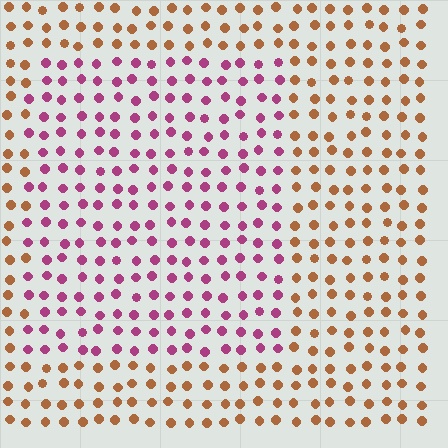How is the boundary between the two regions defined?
The boundary is defined purely by a slight shift in hue (about 62 degrees). Spacing, size, and orientation are identical on both sides.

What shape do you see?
I see a rectangle.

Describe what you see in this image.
The image is filled with small brown elements in a uniform arrangement. A rectangle-shaped region is visible where the elements are tinted to a slightly different hue, forming a subtle color boundary.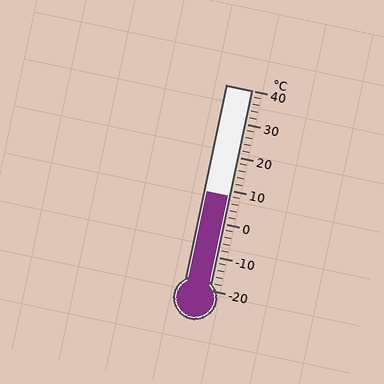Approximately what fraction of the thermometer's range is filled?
The thermometer is filled to approximately 45% of its range.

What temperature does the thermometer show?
The thermometer shows approximately 8°C.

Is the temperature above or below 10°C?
The temperature is below 10°C.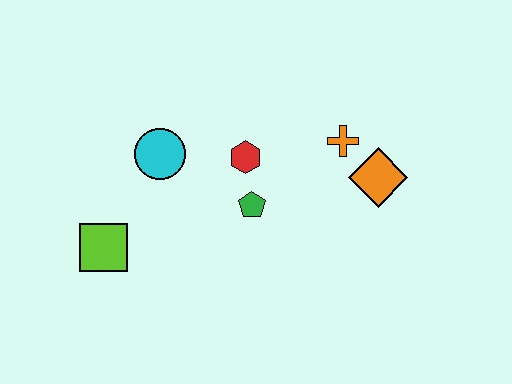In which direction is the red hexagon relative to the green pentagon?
The red hexagon is above the green pentagon.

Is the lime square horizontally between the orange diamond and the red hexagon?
No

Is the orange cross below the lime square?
No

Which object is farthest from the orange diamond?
The lime square is farthest from the orange diamond.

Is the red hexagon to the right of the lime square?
Yes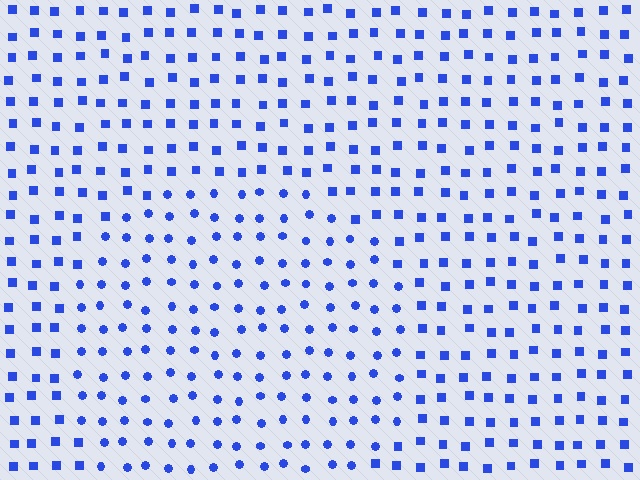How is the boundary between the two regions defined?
The boundary is defined by a change in element shape: circles inside vs. squares outside. All elements share the same color and spacing.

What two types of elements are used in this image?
The image uses circles inside the circle region and squares outside it.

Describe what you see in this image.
The image is filled with small blue elements arranged in a uniform grid. A circle-shaped region contains circles, while the surrounding area contains squares. The boundary is defined purely by the change in element shape.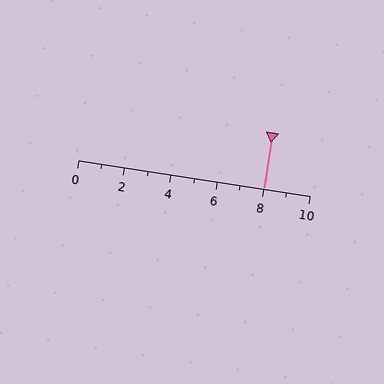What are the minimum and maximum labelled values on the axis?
The axis runs from 0 to 10.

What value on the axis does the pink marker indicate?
The marker indicates approximately 8.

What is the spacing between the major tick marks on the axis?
The major ticks are spaced 2 apart.